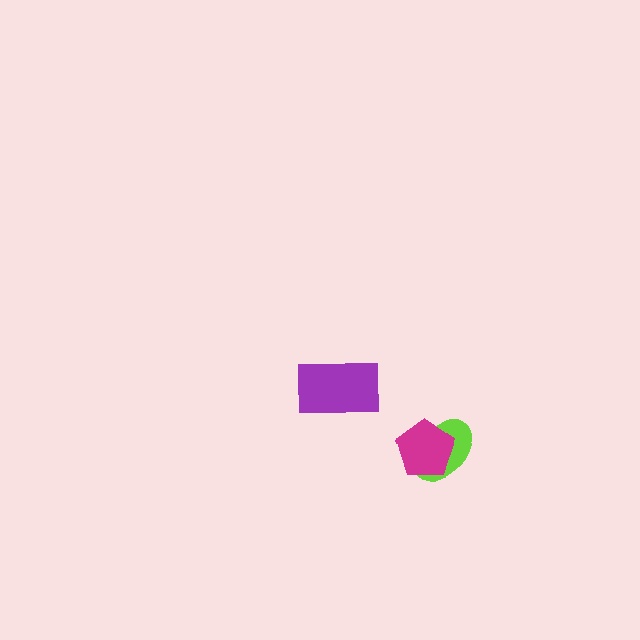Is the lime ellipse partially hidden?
Yes, it is partially covered by another shape.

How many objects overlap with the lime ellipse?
1 object overlaps with the lime ellipse.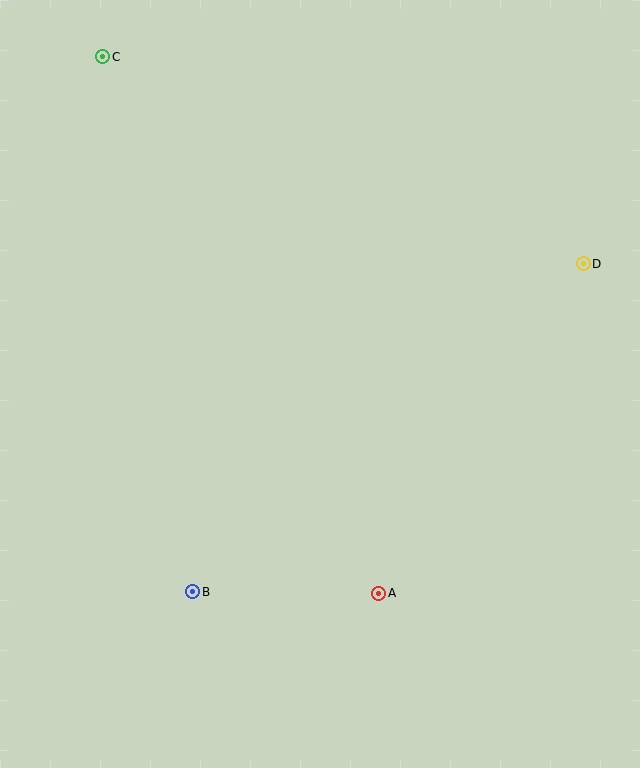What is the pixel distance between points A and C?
The distance between A and C is 603 pixels.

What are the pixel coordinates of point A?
Point A is at (379, 593).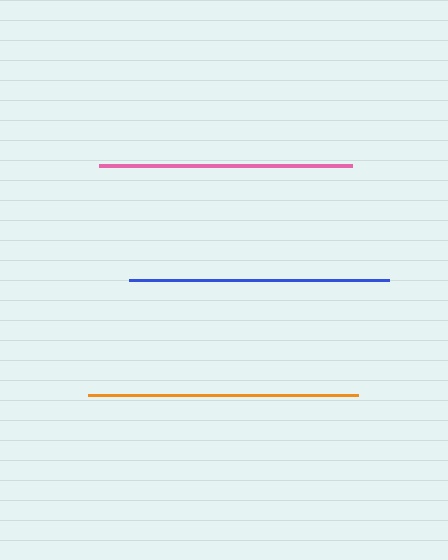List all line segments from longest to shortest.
From longest to shortest: orange, blue, pink.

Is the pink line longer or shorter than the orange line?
The orange line is longer than the pink line.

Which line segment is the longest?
The orange line is the longest at approximately 270 pixels.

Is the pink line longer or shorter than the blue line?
The blue line is longer than the pink line.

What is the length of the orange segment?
The orange segment is approximately 270 pixels long.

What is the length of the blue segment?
The blue segment is approximately 260 pixels long.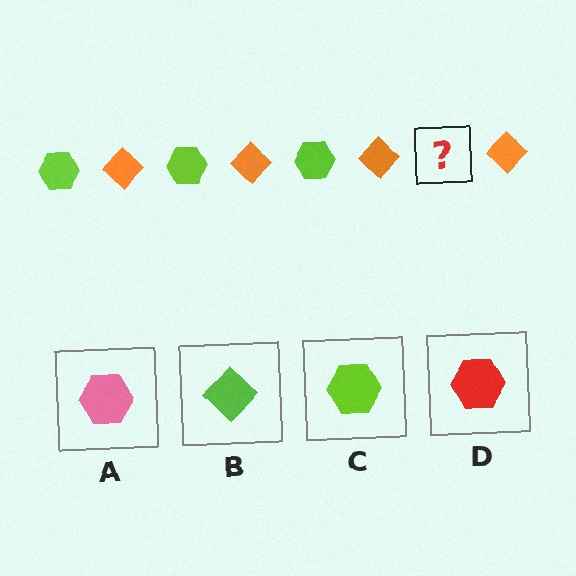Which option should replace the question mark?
Option C.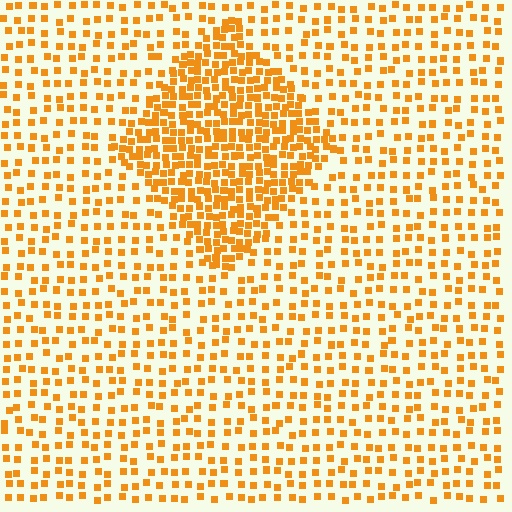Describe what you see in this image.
The image contains small orange elements arranged at two different densities. A diamond-shaped region is visible where the elements are more densely packed than the surrounding area.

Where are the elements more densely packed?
The elements are more densely packed inside the diamond boundary.